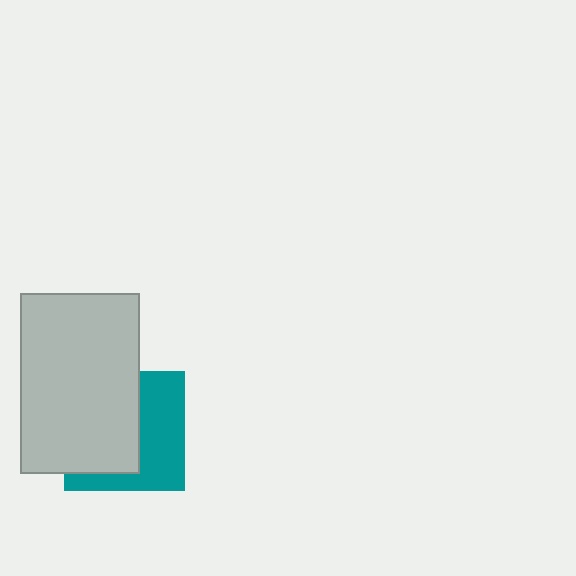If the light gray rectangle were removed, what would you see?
You would see the complete teal square.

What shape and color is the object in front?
The object in front is a light gray rectangle.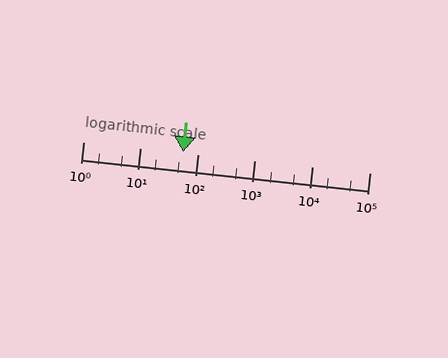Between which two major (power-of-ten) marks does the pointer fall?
The pointer is between 10 and 100.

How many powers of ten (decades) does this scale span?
The scale spans 5 decades, from 1 to 100000.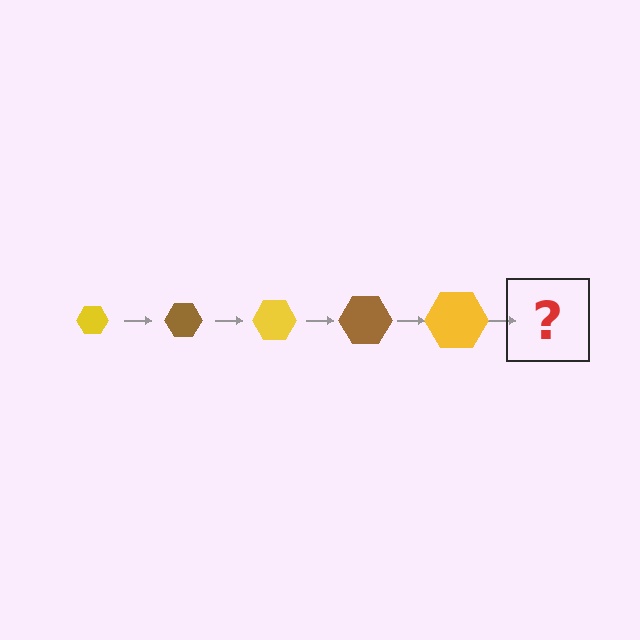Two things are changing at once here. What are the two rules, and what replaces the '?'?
The two rules are that the hexagon grows larger each step and the color cycles through yellow and brown. The '?' should be a brown hexagon, larger than the previous one.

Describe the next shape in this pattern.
It should be a brown hexagon, larger than the previous one.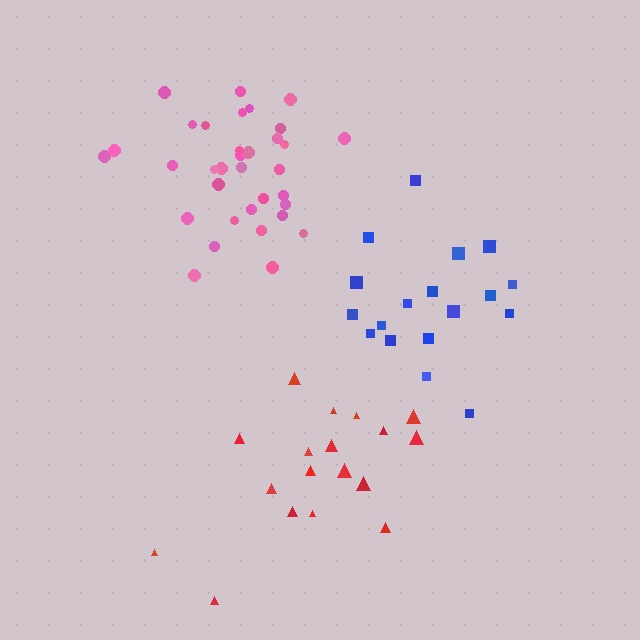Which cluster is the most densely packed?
Pink.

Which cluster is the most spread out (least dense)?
Red.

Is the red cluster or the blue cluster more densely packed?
Blue.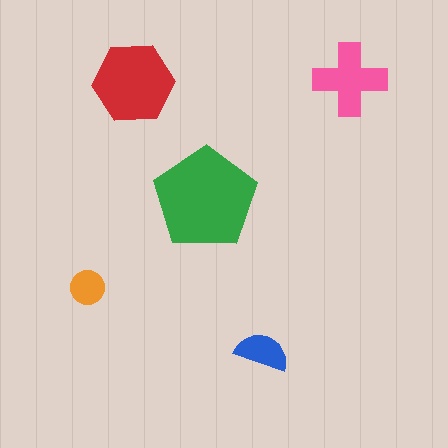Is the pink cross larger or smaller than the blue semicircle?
Larger.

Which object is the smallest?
The orange circle.